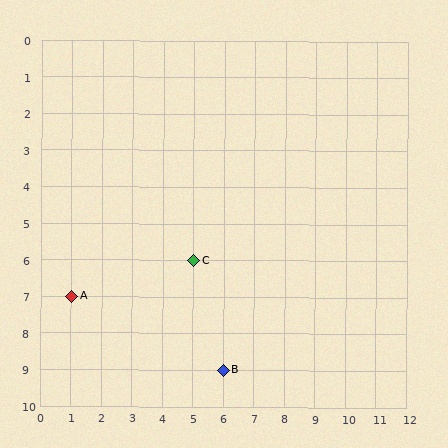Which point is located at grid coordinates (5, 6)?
Point C is at (5, 6).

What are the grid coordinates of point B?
Point B is at grid coordinates (6, 9).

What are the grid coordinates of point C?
Point C is at grid coordinates (5, 6).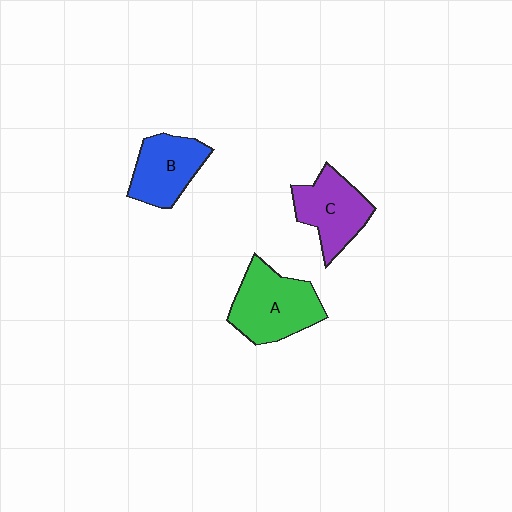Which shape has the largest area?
Shape A (green).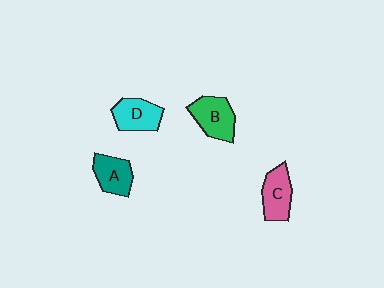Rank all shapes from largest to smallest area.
From largest to smallest: B (green), C (pink), D (cyan), A (teal).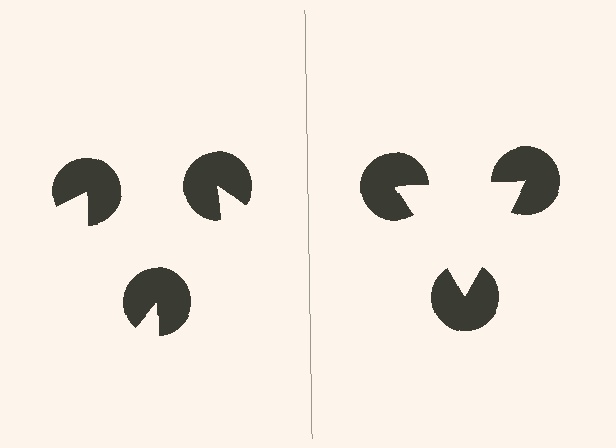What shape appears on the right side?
An illusory triangle.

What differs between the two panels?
The pac-man discs are positioned identically on both sides; only the wedge orientations differ. On the right they align to a triangle; on the left they are misaligned.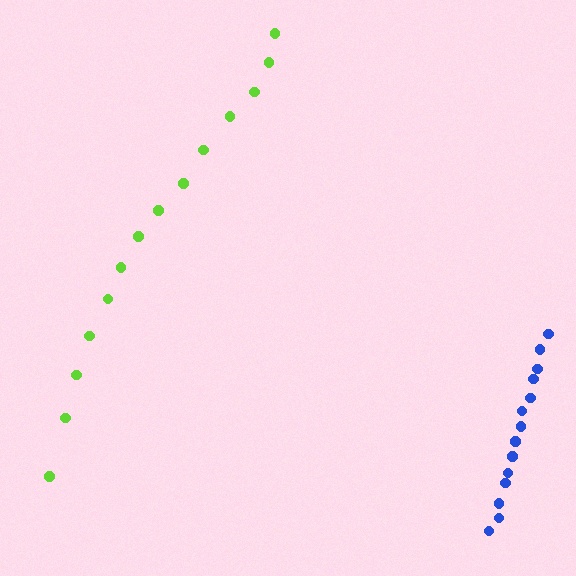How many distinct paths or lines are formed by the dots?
There are 2 distinct paths.